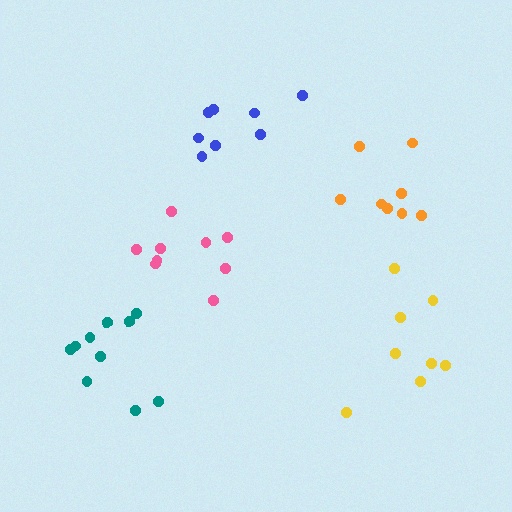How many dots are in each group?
Group 1: 9 dots, Group 2: 8 dots, Group 3: 8 dots, Group 4: 10 dots, Group 5: 9 dots (44 total).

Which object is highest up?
The blue cluster is topmost.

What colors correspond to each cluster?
The clusters are colored: pink, blue, orange, teal, yellow.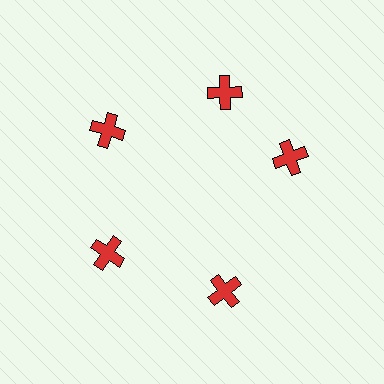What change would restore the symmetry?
The symmetry would be restored by rotating it back into even spacing with its neighbors so that all 5 crosses sit at equal angles and equal distance from the center.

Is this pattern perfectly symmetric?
No. The 5 red crosses are arranged in a ring, but one element near the 3 o'clock position is rotated out of alignment along the ring, breaking the 5-fold rotational symmetry.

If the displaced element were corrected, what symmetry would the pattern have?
It would have 5-fold rotational symmetry — the pattern would map onto itself every 72 degrees.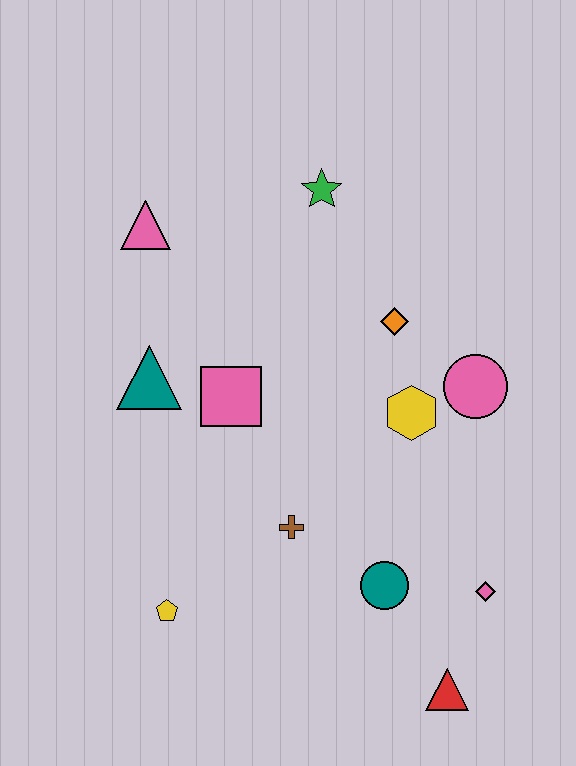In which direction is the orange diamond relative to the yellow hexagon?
The orange diamond is above the yellow hexagon.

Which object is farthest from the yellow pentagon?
The green star is farthest from the yellow pentagon.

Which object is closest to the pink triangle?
The teal triangle is closest to the pink triangle.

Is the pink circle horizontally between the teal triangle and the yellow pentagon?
No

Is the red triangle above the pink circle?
No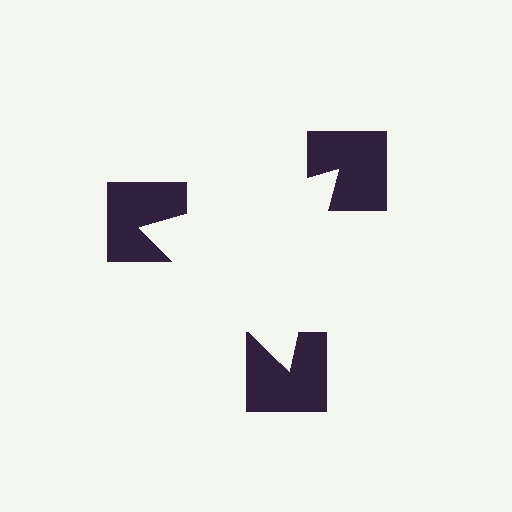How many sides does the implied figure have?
3 sides.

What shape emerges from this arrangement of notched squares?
An illusory triangle — its edges are inferred from the aligned wedge cuts in the notched squares, not physically drawn.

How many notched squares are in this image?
There are 3 — one at each vertex of the illusory triangle.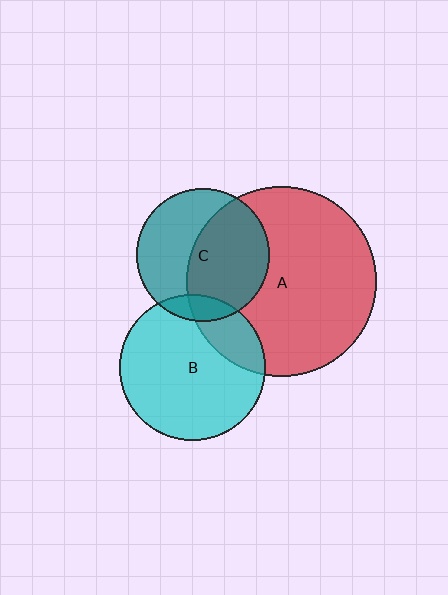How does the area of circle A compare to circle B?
Approximately 1.7 times.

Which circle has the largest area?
Circle A (red).